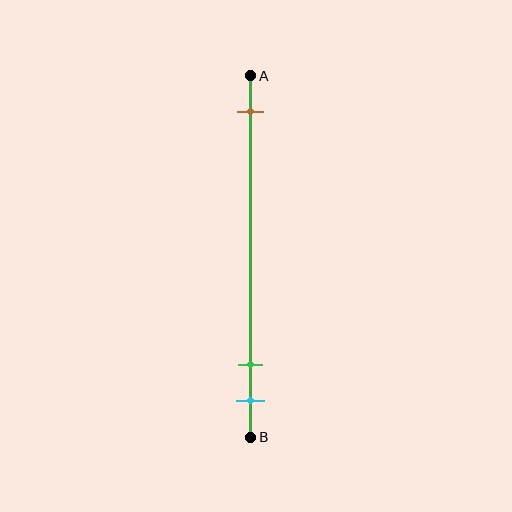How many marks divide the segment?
There are 3 marks dividing the segment.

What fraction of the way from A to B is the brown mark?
The brown mark is approximately 10% (0.1) of the way from A to B.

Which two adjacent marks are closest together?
The green and cyan marks are the closest adjacent pair.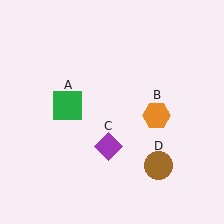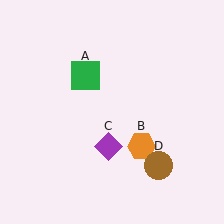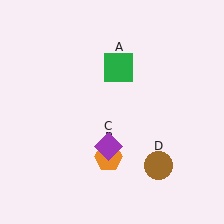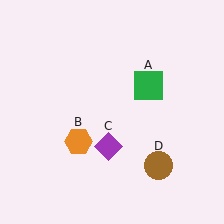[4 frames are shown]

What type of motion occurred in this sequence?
The green square (object A), orange hexagon (object B) rotated clockwise around the center of the scene.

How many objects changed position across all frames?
2 objects changed position: green square (object A), orange hexagon (object B).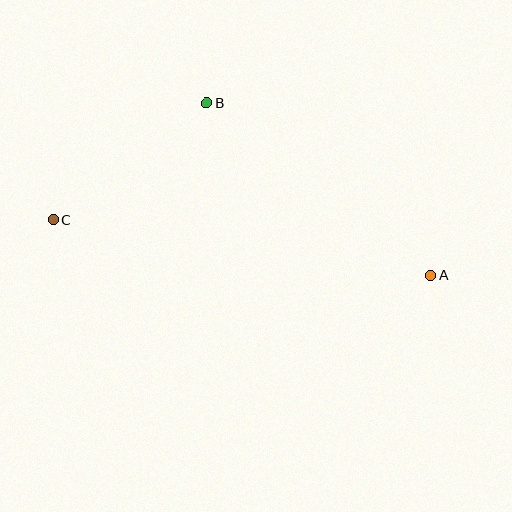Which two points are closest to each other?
Points B and C are closest to each other.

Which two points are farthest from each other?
Points A and C are farthest from each other.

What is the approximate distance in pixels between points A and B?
The distance between A and B is approximately 282 pixels.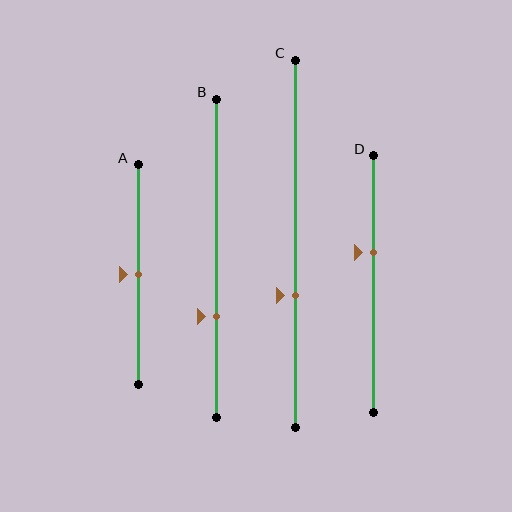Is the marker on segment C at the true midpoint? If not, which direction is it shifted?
No, the marker on segment C is shifted downward by about 14% of the segment length.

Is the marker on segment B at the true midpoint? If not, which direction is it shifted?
No, the marker on segment B is shifted downward by about 18% of the segment length.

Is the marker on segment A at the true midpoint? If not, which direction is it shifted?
Yes, the marker on segment A is at the true midpoint.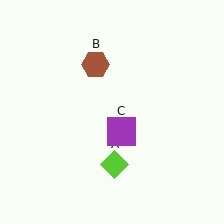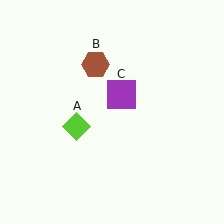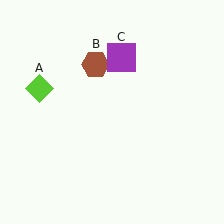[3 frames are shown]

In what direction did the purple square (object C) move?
The purple square (object C) moved up.